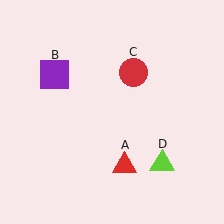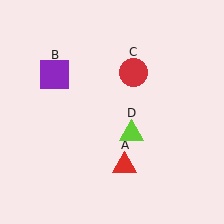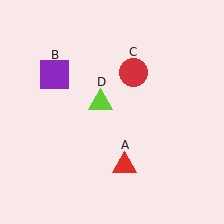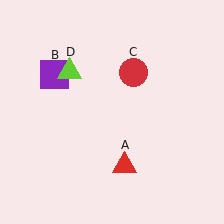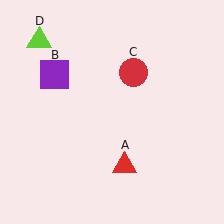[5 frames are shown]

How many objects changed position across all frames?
1 object changed position: lime triangle (object D).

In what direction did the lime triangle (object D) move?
The lime triangle (object D) moved up and to the left.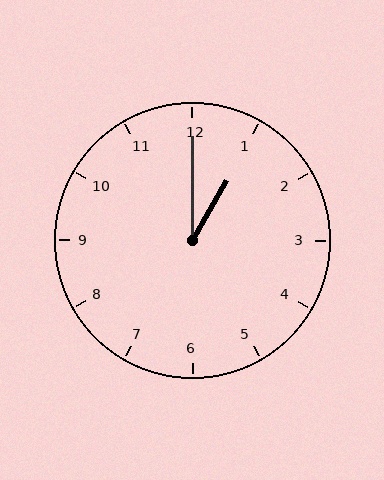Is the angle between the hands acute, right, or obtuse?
It is acute.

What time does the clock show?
1:00.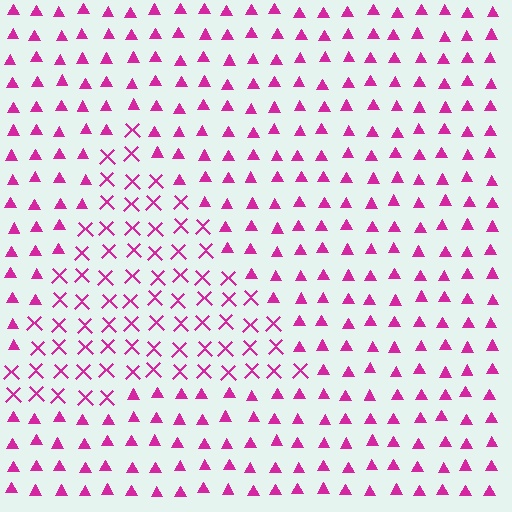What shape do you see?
I see a triangle.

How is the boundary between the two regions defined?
The boundary is defined by a change in element shape: X marks inside vs. triangles outside. All elements share the same color and spacing.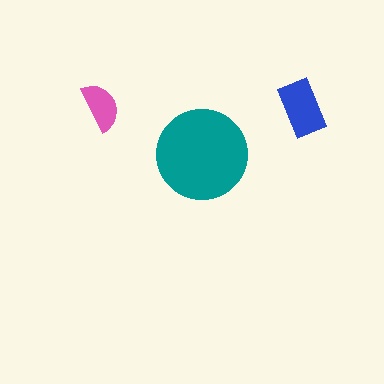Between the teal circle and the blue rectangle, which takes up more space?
The teal circle.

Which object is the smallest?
The pink semicircle.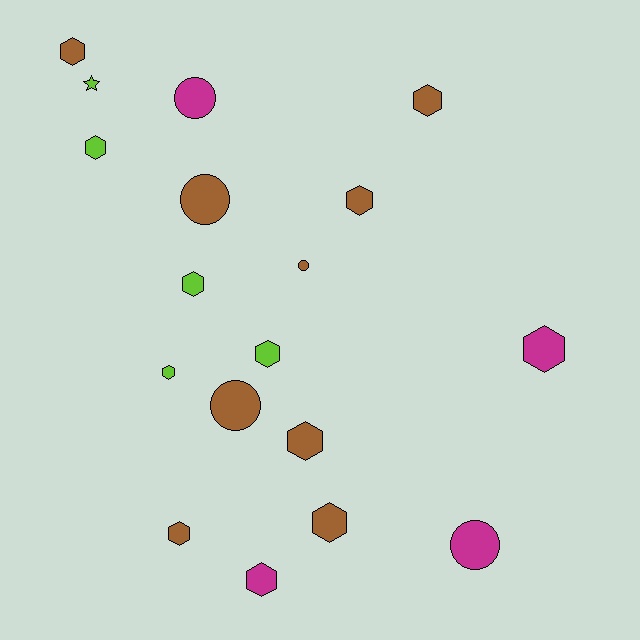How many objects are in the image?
There are 18 objects.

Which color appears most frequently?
Brown, with 9 objects.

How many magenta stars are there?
There are no magenta stars.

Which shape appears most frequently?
Hexagon, with 12 objects.